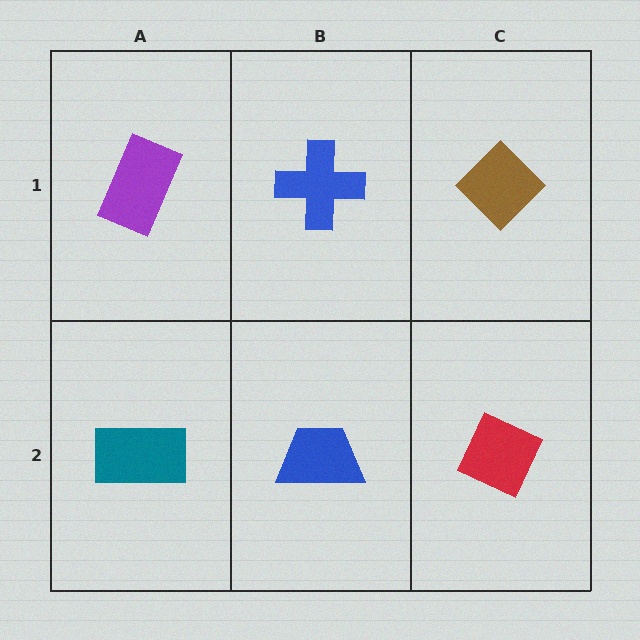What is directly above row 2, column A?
A purple rectangle.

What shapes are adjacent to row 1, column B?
A blue trapezoid (row 2, column B), a purple rectangle (row 1, column A), a brown diamond (row 1, column C).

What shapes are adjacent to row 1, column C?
A red diamond (row 2, column C), a blue cross (row 1, column B).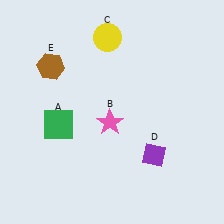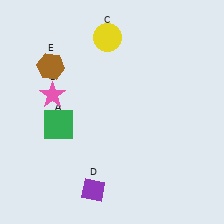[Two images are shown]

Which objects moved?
The objects that moved are: the pink star (B), the purple diamond (D).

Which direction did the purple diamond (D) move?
The purple diamond (D) moved left.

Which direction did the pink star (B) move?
The pink star (B) moved left.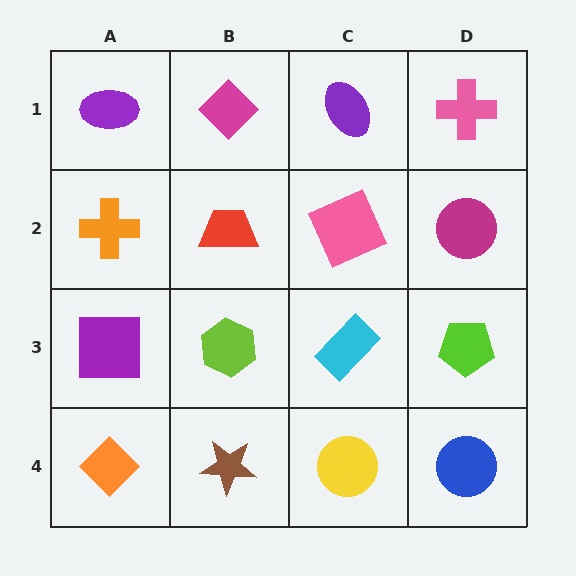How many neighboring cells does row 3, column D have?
3.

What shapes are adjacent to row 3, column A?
An orange cross (row 2, column A), an orange diamond (row 4, column A), a lime hexagon (row 3, column B).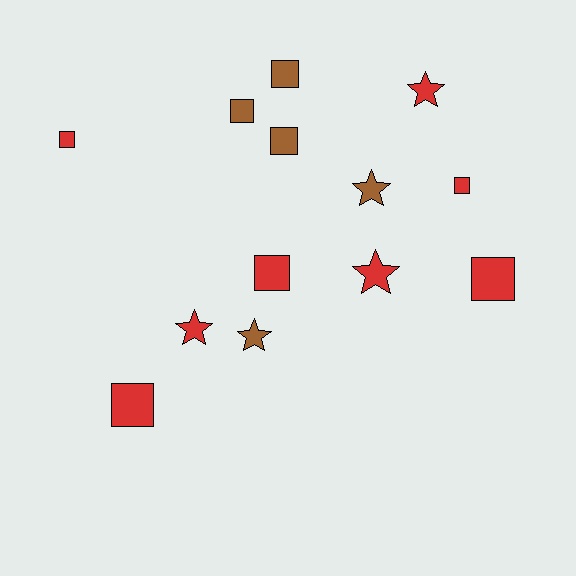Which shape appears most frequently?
Square, with 8 objects.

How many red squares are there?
There are 5 red squares.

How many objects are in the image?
There are 13 objects.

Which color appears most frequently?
Red, with 8 objects.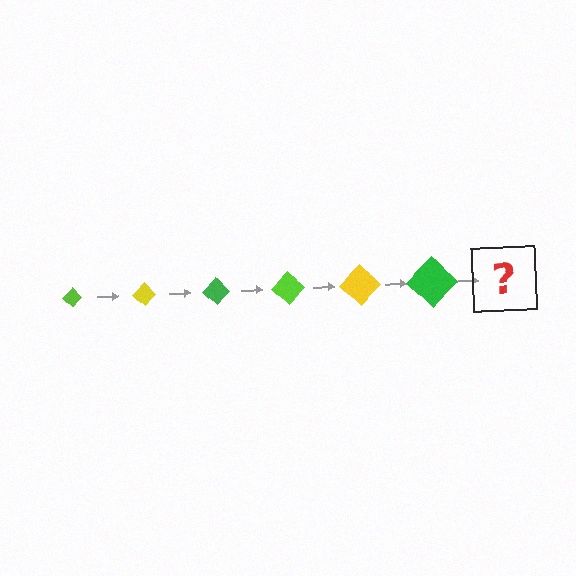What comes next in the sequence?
The next element should be a lime diamond, larger than the previous one.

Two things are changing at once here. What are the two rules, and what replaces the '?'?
The two rules are that the diamond grows larger each step and the color cycles through lime, yellow, and green. The '?' should be a lime diamond, larger than the previous one.